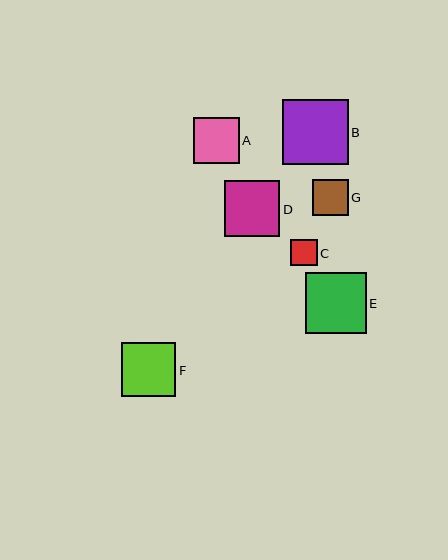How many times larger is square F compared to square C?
Square F is approximately 2.1 times the size of square C.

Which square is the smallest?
Square C is the smallest with a size of approximately 26 pixels.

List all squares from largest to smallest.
From largest to smallest: B, E, D, F, A, G, C.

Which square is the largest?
Square B is the largest with a size of approximately 65 pixels.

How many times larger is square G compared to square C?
Square G is approximately 1.4 times the size of square C.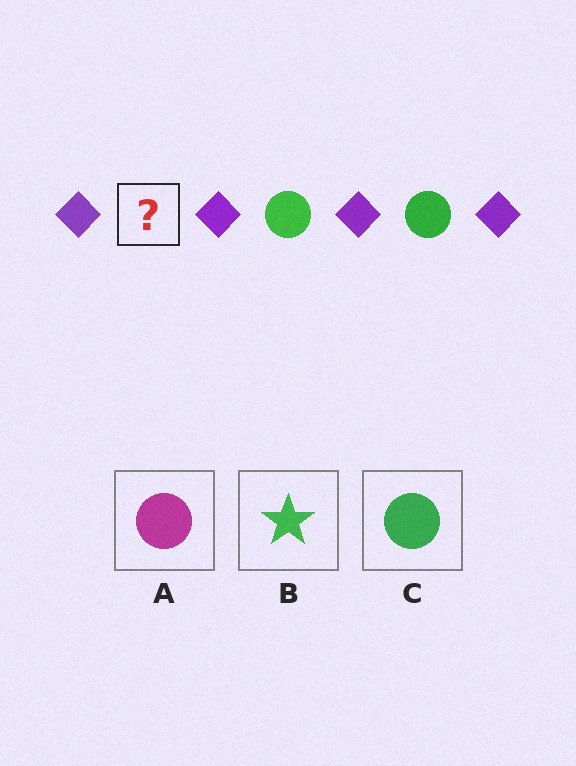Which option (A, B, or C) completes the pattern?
C.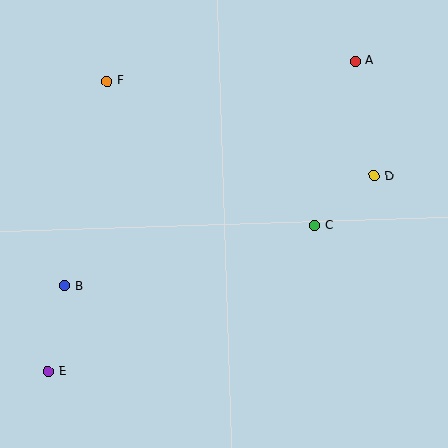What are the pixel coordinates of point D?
Point D is at (374, 176).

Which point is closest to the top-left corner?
Point F is closest to the top-left corner.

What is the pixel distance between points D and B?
The distance between D and B is 328 pixels.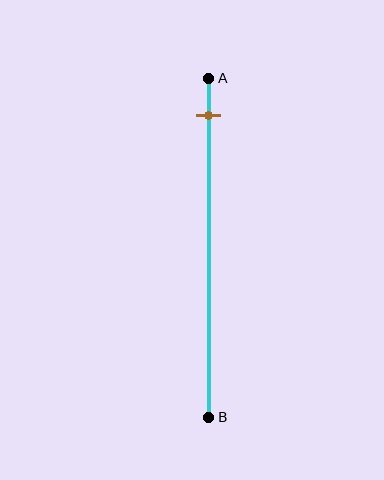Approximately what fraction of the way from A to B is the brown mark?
The brown mark is approximately 10% of the way from A to B.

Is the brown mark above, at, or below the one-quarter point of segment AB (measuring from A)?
The brown mark is above the one-quarter point of segment AB.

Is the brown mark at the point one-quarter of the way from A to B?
No, the mark is at about 10% from A, not at the 25% one-quarter point.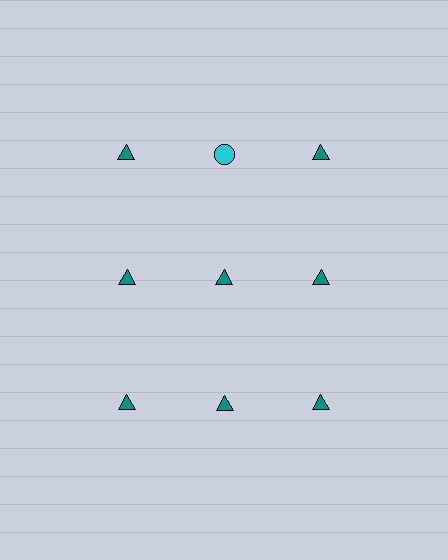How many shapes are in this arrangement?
There are 9 shapes arranged in a grid pattern.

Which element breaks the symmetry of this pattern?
The cyan circle in the top row, second from left column breaks the symmetry. All other shapes are teal triangles.